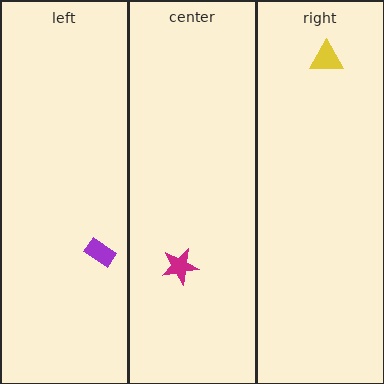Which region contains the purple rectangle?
The left region.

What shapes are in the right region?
The yellow triangle.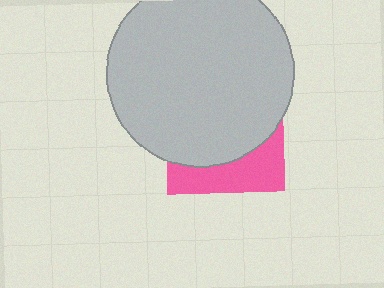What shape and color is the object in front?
The object in front is a light gray circle.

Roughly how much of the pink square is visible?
A small part of it is visible (roughly 30%).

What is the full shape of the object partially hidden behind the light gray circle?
The partially hidden object is a pink square.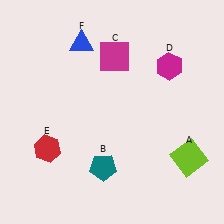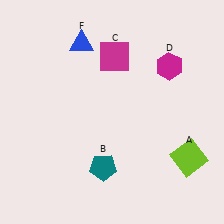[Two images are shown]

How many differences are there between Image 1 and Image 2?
There is 1 difference between the two images.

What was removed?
The red hexagon (E) was removed in Image 2.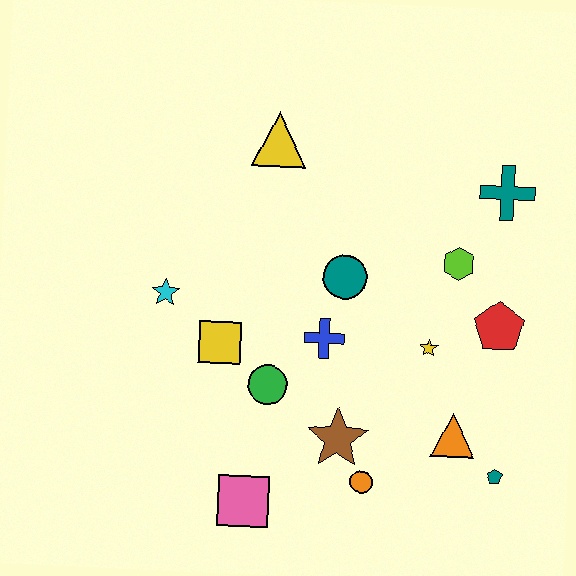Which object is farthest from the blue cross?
The teal cross is farthest from the blue cross.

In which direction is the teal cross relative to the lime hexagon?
The teal cross is above the lime hexagon.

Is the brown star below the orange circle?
No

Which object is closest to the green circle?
The yellow square is closest to the green circle.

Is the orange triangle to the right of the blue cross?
Yes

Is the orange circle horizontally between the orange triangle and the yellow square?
Yes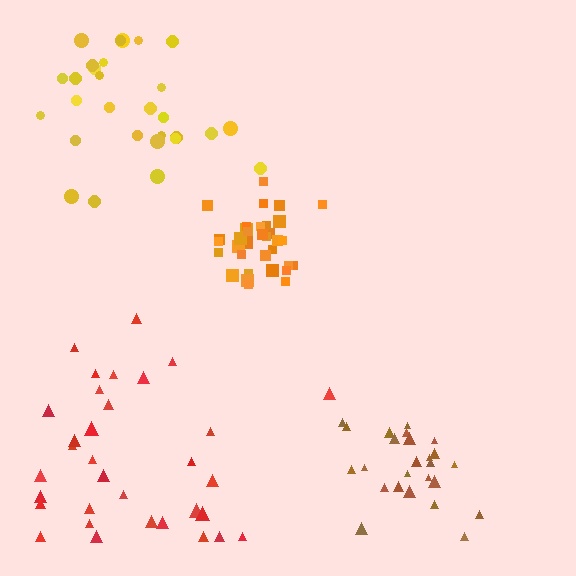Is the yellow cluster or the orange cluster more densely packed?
Orange.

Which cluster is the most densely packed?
Orange.